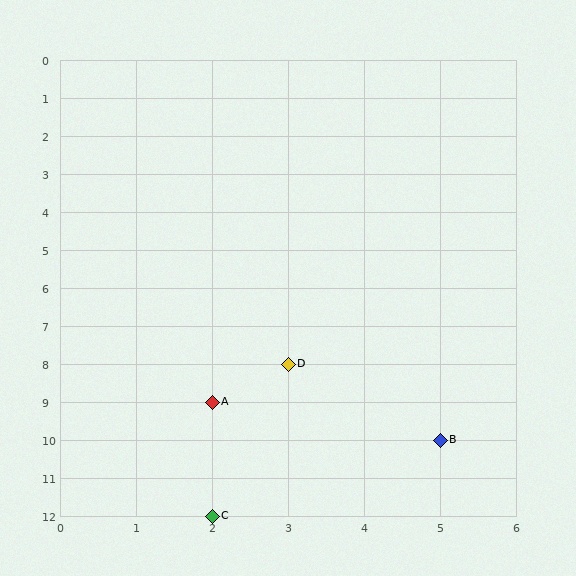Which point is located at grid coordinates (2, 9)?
Point A is at (2, 9).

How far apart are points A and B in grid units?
Points A and B are 3 columns and 1 row apart (about 3.2 grid units diagonally).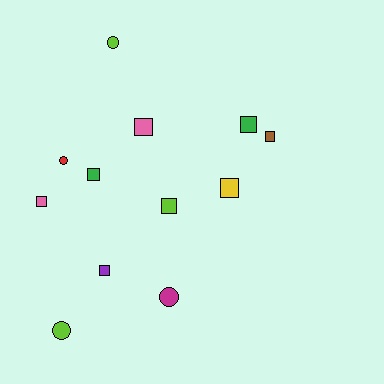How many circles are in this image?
There are 4 circles.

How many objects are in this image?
There are 12 objects.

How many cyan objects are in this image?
There are no cyan objects.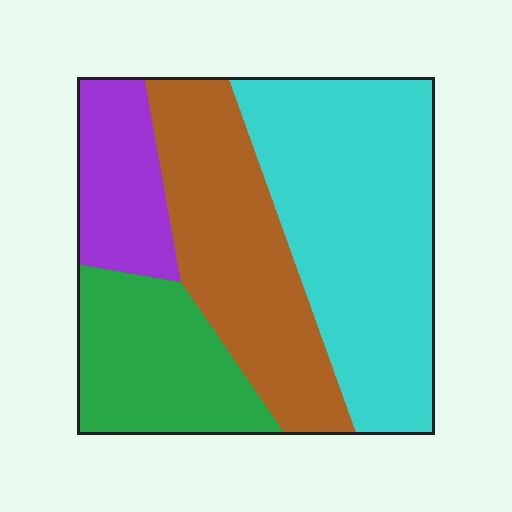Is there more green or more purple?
Green.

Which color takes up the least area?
Purple, at roughly 15%.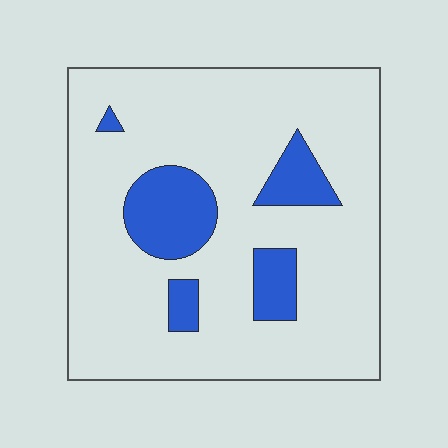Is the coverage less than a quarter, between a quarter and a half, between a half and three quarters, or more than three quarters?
Less than a quarter.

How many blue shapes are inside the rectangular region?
5.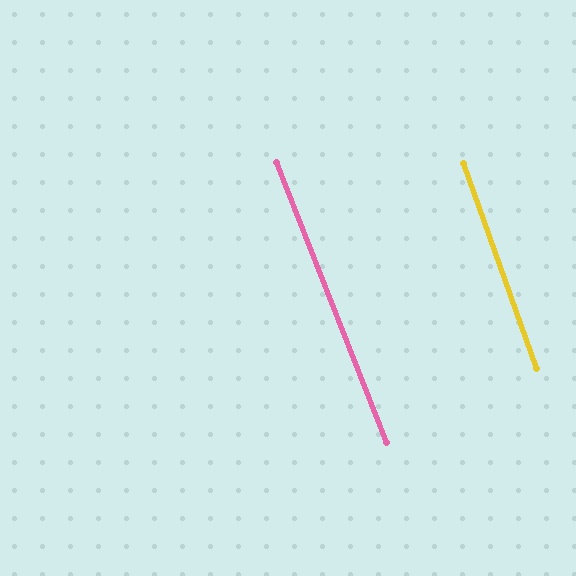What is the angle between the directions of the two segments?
Approximately 2 degrees.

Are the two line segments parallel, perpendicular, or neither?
Parallel — their directions differ by only 1.7°.